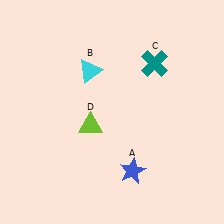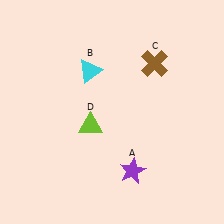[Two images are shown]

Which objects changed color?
A changed from blue to purple. C changed from teal to brown.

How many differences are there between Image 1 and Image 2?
There are 2 differences between the two images.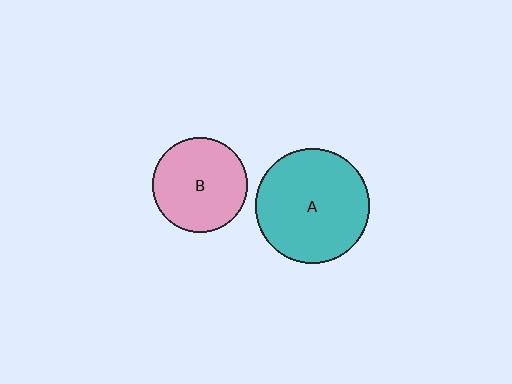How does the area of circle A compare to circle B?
Approximately 1.5 times.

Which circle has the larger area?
Circle A (teal).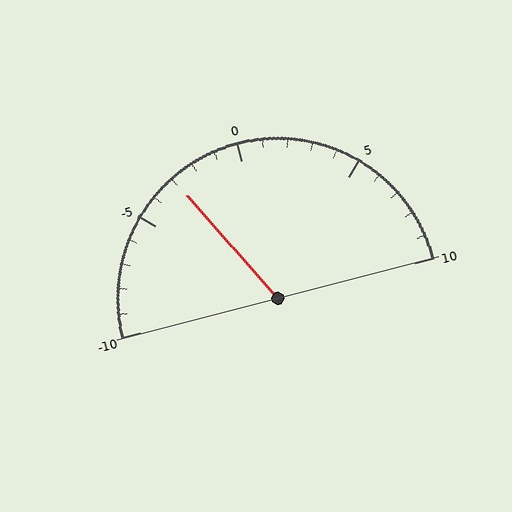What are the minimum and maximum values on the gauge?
The gauge ranges from -10 to 10.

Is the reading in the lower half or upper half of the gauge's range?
The reading is in the lower half of the range (-10 to 10).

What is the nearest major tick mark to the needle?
The nearest major tick mark is -5.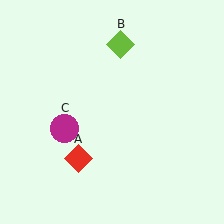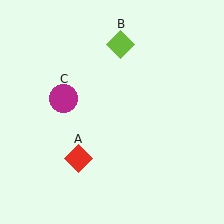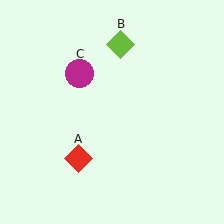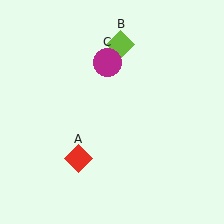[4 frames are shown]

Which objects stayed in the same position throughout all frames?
Red diamond (object A) and lime diamond (object B) remained stationary.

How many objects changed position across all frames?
1 object changed position: magenta circle (object C).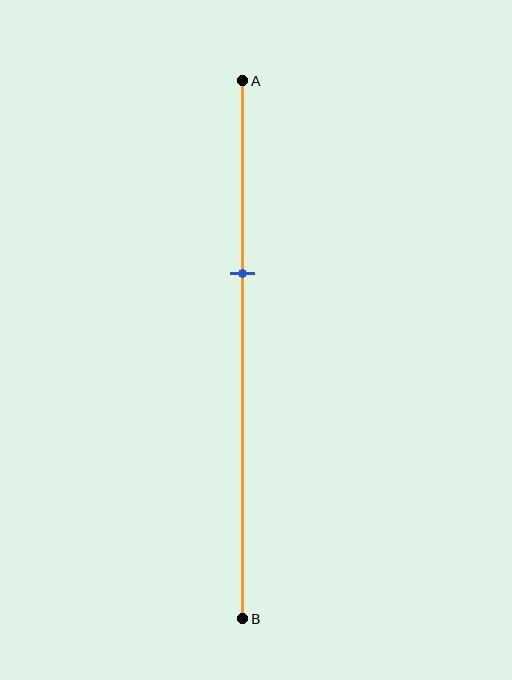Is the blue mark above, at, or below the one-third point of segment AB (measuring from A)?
The blue mark is approximately at the one-third point of segment AB.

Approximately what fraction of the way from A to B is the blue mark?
The blue mark is approximately 35% of the way from A to B.